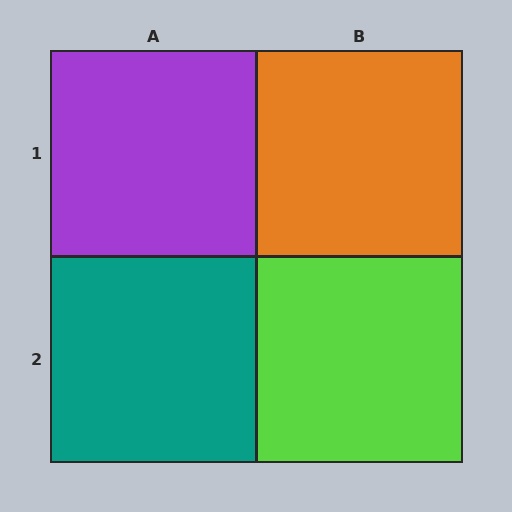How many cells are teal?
1 cell is teal.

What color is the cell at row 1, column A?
Purple.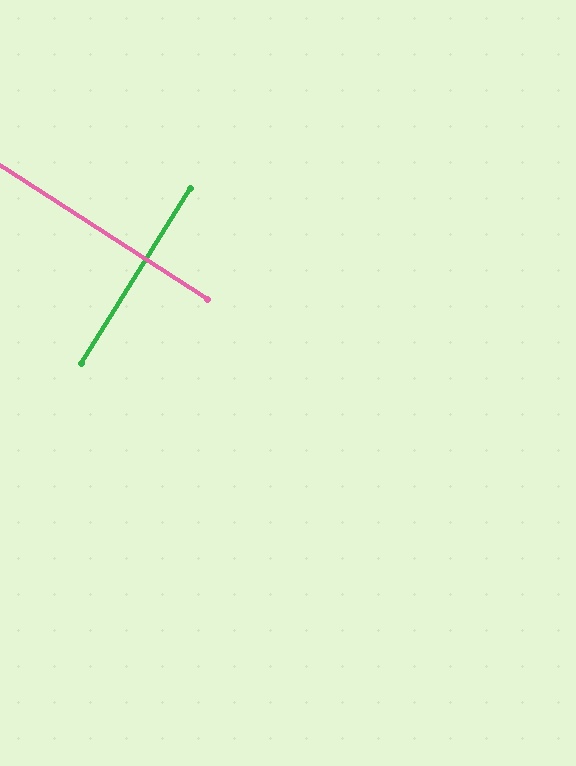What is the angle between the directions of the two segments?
Approximately 89 degrees.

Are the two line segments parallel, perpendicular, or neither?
Perpendicular — they meet at approximately 89°.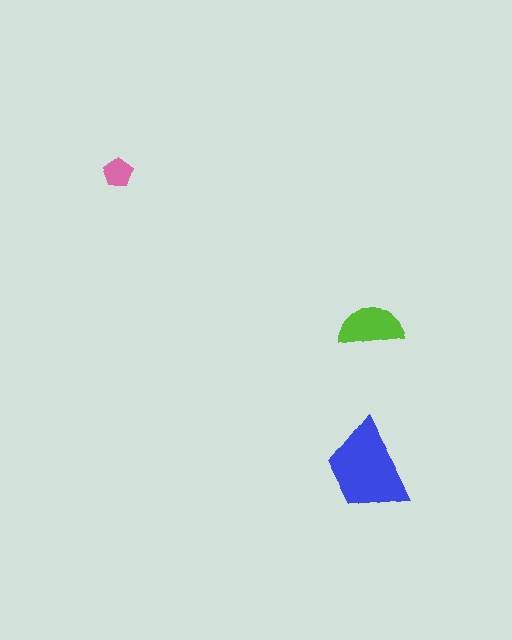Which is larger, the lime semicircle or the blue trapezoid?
The blue trapezoid.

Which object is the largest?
The blue trapezoid.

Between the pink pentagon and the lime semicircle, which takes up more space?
The lime semicircle.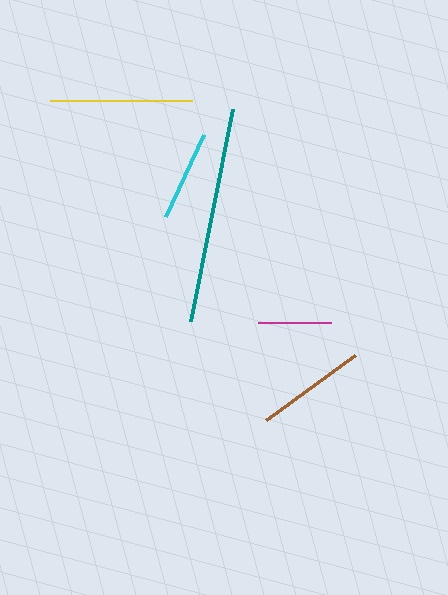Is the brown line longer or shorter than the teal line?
The teal line is longer than the brown line.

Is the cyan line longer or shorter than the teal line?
The teal line is longer than the cyan line.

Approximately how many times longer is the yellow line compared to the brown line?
The yellow line is approximately 1.3 times the length of the brown line.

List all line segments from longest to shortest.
From longest to shortest: teal, yellow, brown, cyan, magenta.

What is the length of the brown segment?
The brown segment is approximately 111 pixels long.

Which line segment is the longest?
The teal line is the longest at approximately 216 pixels.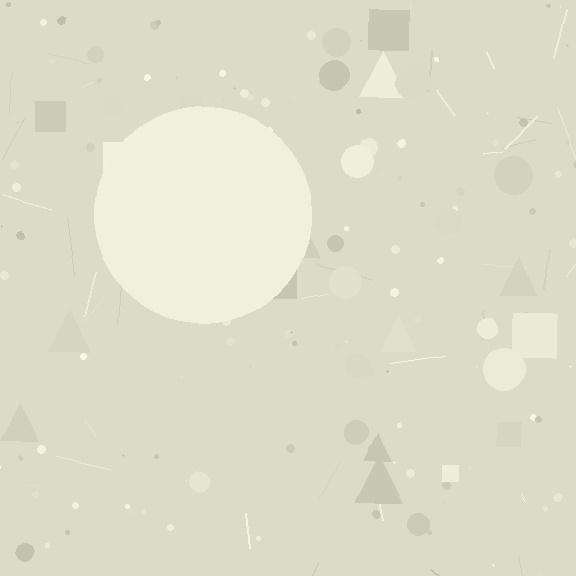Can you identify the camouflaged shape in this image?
The camouflaged shape is a circle.